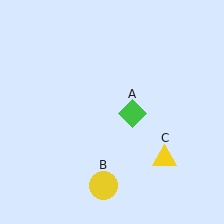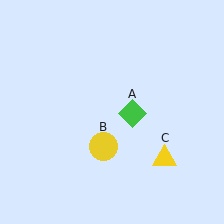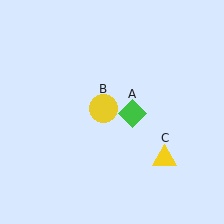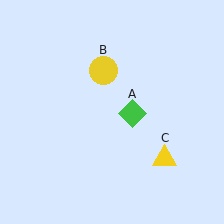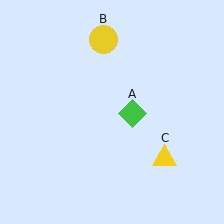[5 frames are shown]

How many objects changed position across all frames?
1 object changed position: yellow circle (object B).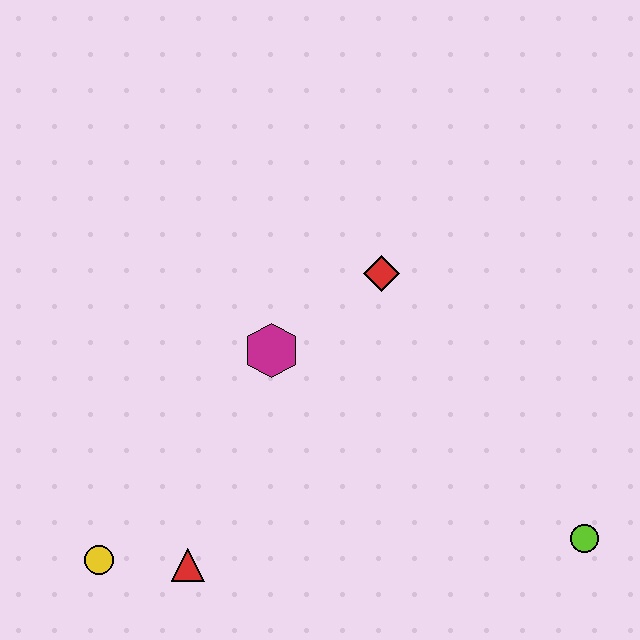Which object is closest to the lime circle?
The red diamond is closest to the lime circle.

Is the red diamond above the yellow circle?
Yes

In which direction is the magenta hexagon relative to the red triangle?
The magenta hexagon is above the red triangle.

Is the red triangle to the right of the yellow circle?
Yes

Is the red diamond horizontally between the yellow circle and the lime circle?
Yes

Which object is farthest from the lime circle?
The yellow circle is farthest from the lime circle.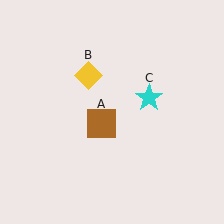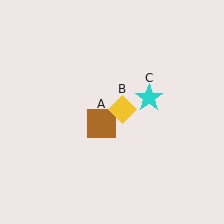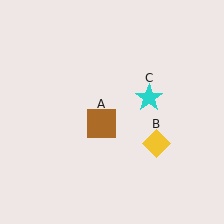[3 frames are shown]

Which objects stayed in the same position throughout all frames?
Brown square (object A) and cyan star (object C) remained stationary.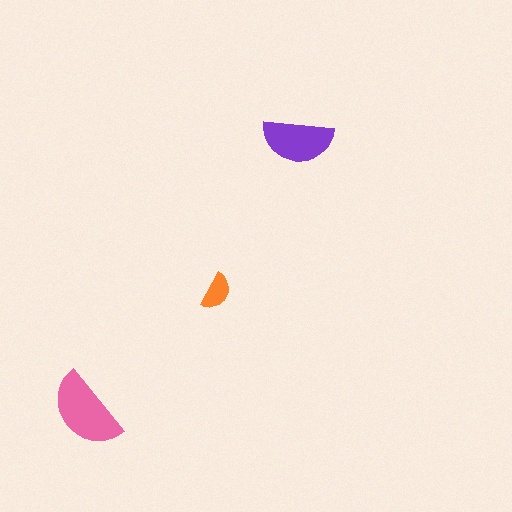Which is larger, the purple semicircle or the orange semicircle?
The purple one.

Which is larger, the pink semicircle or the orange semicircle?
The pink one.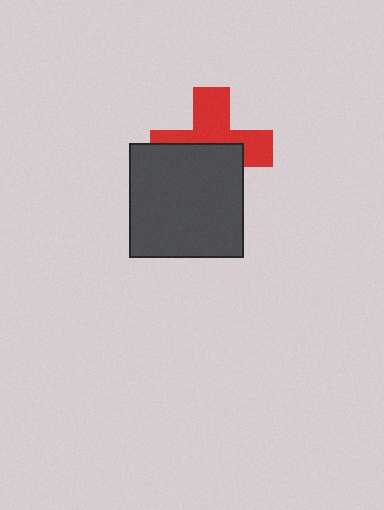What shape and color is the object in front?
The object in front is a dark gray square.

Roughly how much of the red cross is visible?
About half of it is visible (roughly 51%).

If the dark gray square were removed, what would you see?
You would see the complete red cross.